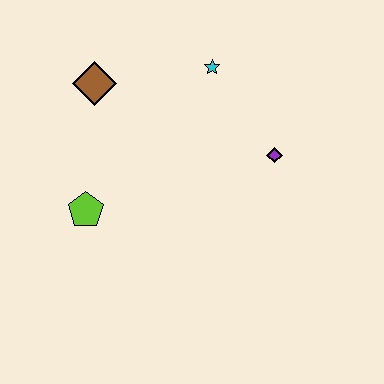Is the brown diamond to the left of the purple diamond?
Yes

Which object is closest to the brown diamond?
The cyan star is closest to the brown diamond.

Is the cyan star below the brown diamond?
No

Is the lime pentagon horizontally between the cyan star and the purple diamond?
No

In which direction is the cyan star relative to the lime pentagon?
The cyan star is above the lime pentagon.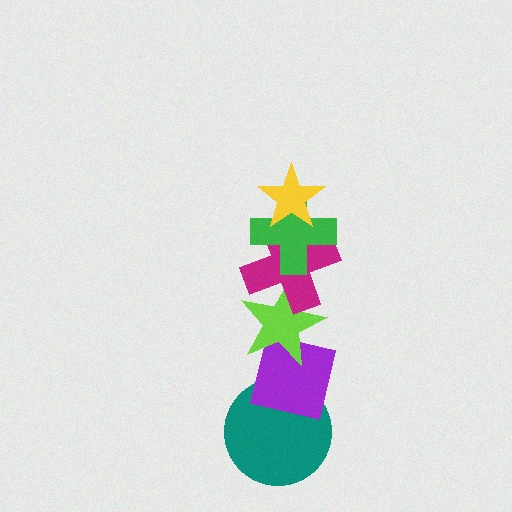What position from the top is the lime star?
The lime star is 4th from the top.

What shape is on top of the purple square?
The lime star is on top of the purple square.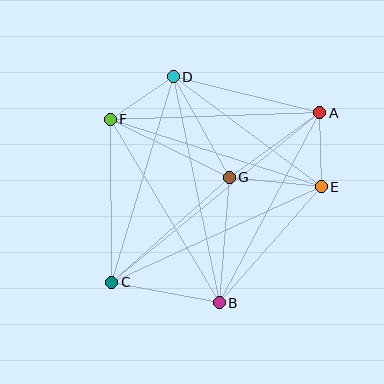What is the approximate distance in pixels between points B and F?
The distance between B and F is approximately 214 pixels.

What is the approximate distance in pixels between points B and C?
The distance between B and C is approximately 109 pixels.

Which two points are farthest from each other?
Points A and C are farthest from each other.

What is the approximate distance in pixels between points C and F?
The distance between C and F is approximately 163 pixels.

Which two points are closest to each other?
Points A and E are closest to each other.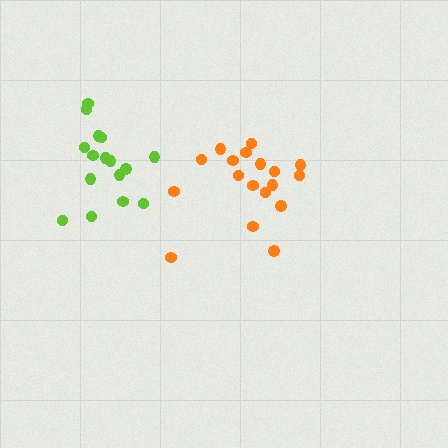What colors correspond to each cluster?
The clusters are colored: orange, lime.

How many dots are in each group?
Group 1: 18 dots, Group 2: 16 dots (34 total).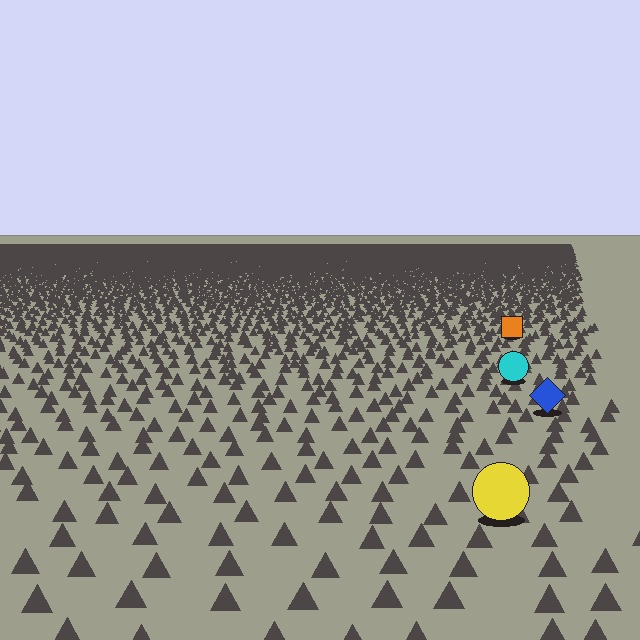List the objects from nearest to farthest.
From nearest to farthest: the yellow circle, the blue diamond, the cyan circle, the orange square.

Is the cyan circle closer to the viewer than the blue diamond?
No. The blue diamond is closer — you can tell from the texture gradient: the ground texture is coarser near it.